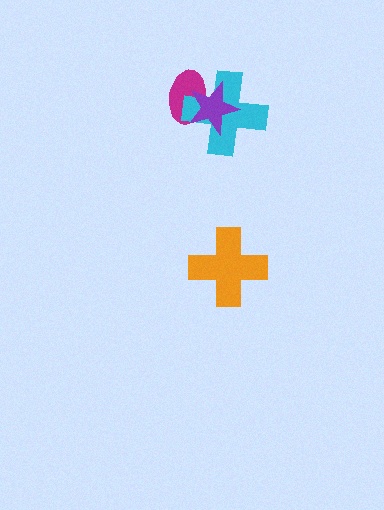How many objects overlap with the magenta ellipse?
2 objects overlap with the magenta ellipse.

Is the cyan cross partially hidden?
Yes, it is partially covered by another shape.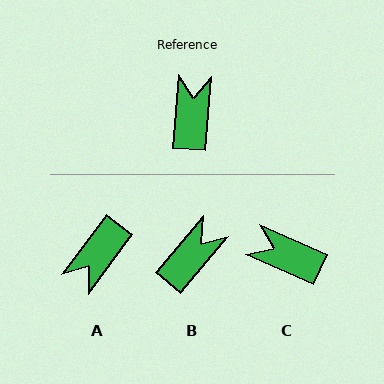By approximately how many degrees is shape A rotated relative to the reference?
Approximately 147 degrees counter-clockwise.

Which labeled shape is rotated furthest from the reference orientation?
A, about 147 degrees away.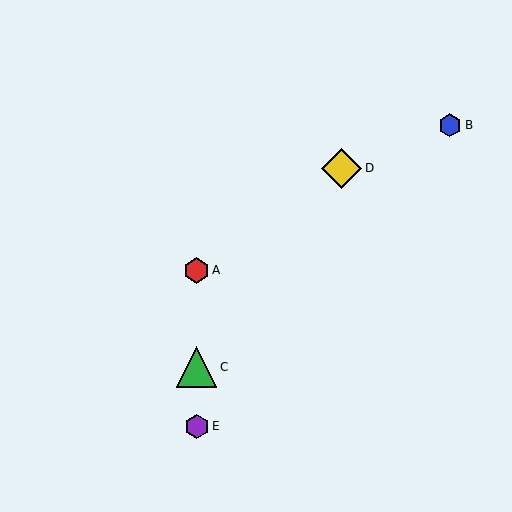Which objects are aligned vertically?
Objects A, C, E are aligned vertically.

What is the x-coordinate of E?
Object E is at x≈197.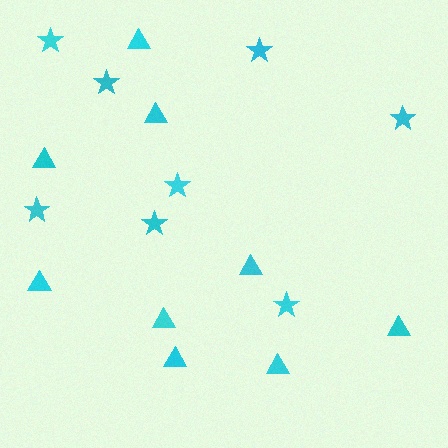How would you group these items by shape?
There are 2 groups: one group of triangles (9) and one group of stars (8).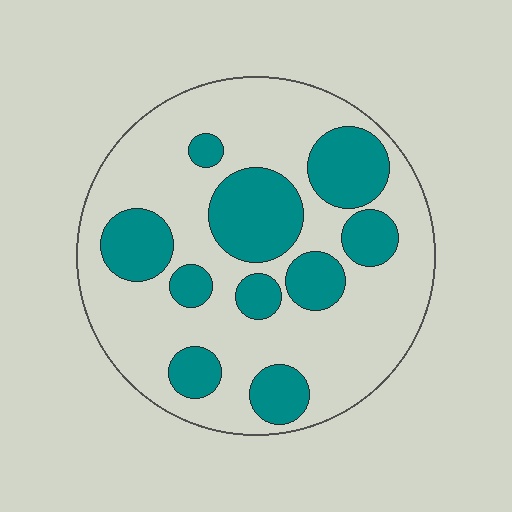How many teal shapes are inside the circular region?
10.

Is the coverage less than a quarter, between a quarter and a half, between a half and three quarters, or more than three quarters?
Between a quarter and a half.